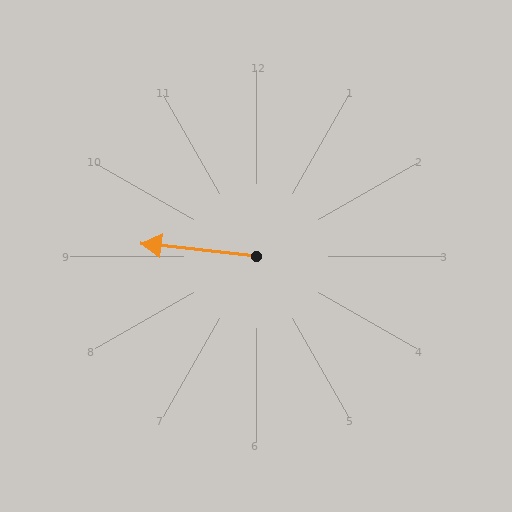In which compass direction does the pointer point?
West.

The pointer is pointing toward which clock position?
Roughly 9 o'clock.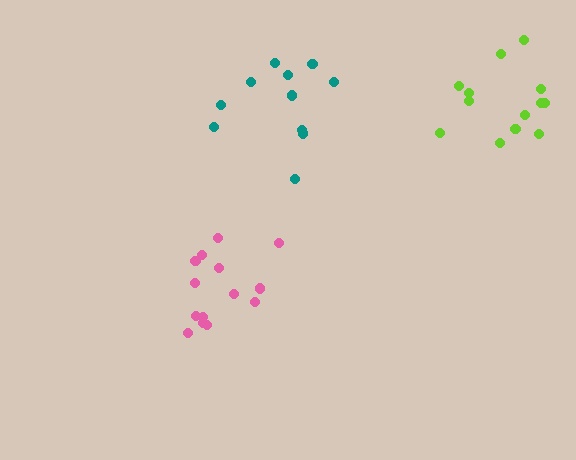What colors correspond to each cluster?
The clusters are colored: teal, pink, lime.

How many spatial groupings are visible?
There are 3 spatial groupings.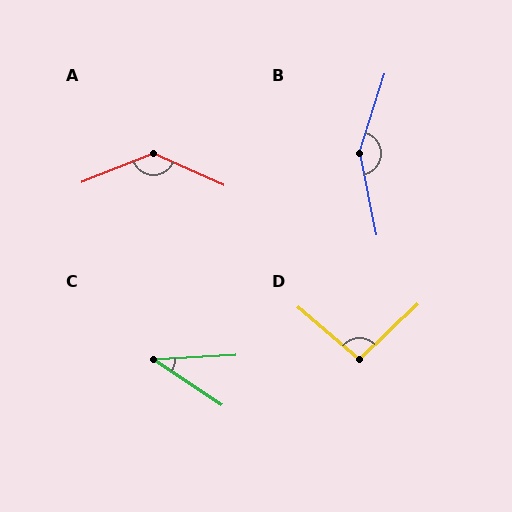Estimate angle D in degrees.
Approximately 95 degrees.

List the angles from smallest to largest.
C (37°), D (95°), A (134°), B (151°).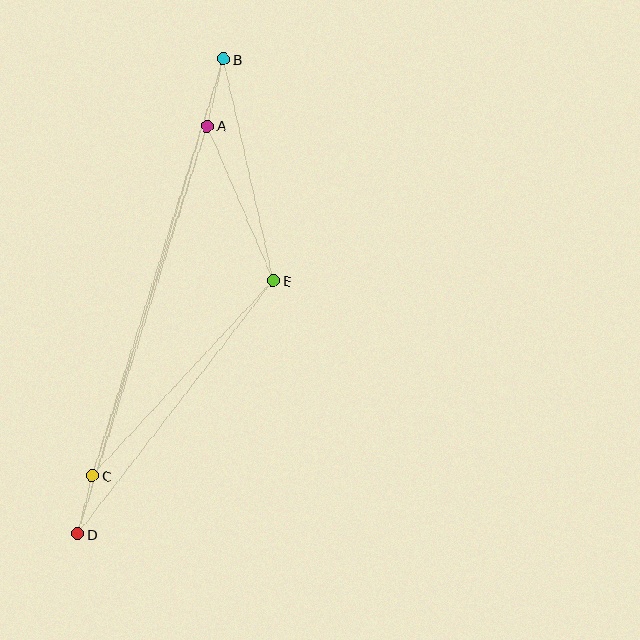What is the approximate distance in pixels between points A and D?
The distance between A and D is approximately 428 pixels.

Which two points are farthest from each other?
Points B and D are farthest from each other.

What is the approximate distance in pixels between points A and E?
The distance between A and E is approximately 168 pixels.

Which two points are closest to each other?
Points C and D are closest to each other.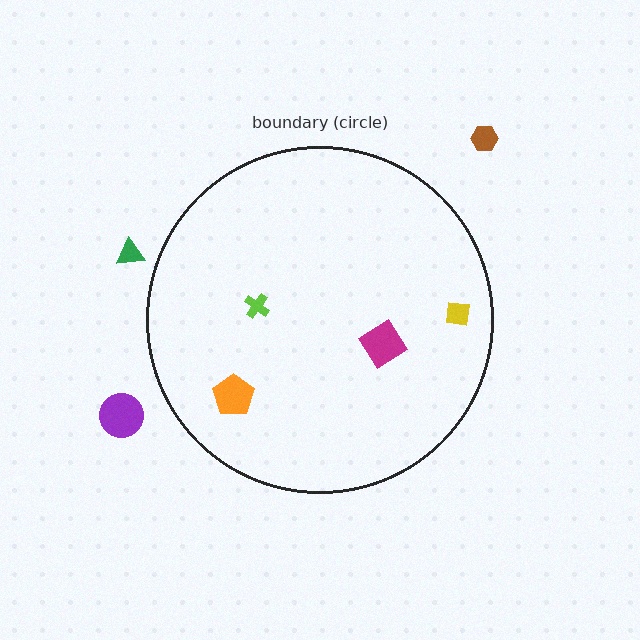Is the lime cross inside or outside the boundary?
Inside.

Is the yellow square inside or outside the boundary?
Inside.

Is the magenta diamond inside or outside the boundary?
Inside.